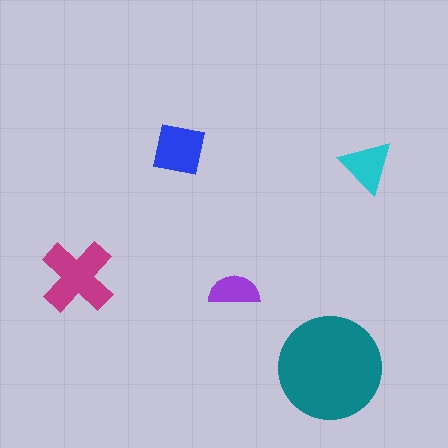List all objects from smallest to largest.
The purple semicircle, the cyan triangle, the blue square, the magenta cross, the teal circle.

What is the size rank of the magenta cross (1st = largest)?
2nd.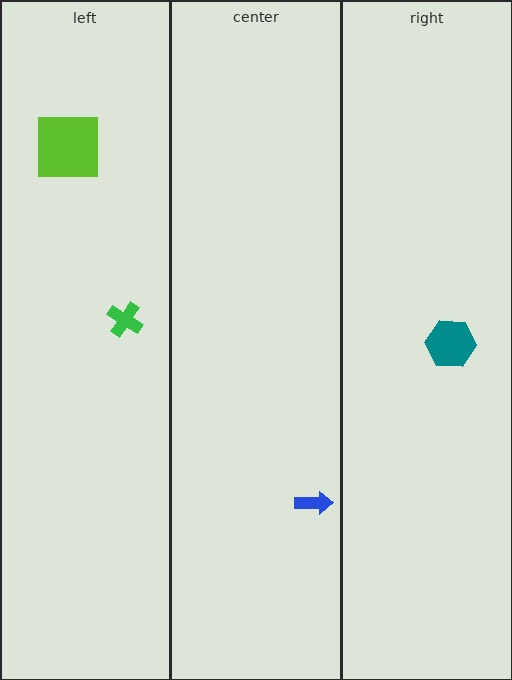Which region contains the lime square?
The left region.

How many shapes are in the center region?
1.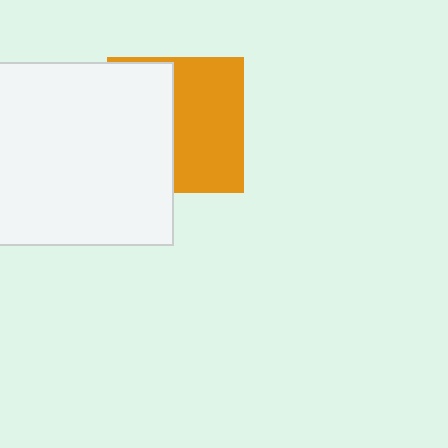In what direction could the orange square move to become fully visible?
The orange square could move right. That would shift it out from behind the white square entirely.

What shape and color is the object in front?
The object in front is a white square.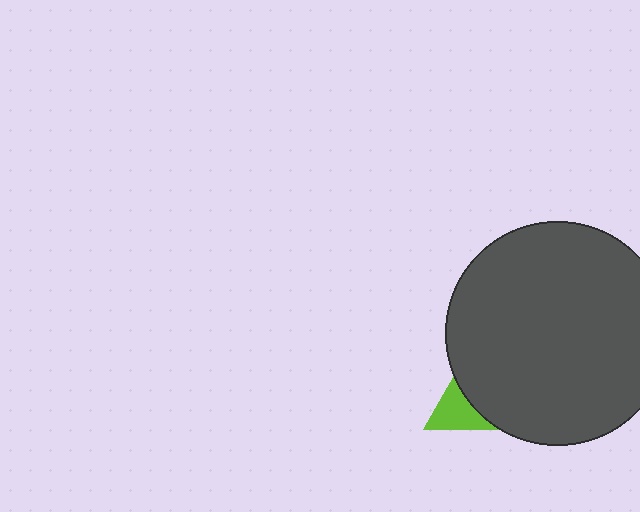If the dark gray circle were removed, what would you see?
You would see the complete lime triangle.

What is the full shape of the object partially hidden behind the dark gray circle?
The partially hidden object is a lime triangle.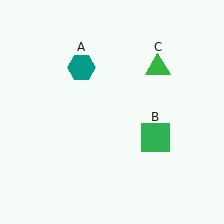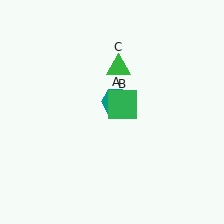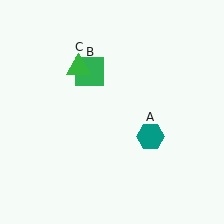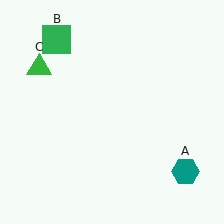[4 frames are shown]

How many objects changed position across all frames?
3 objects changed position: teal hexagon (object A), green square (object B), green triangle (object C).